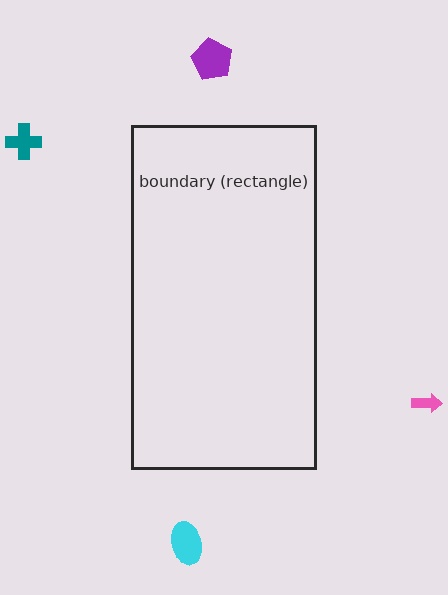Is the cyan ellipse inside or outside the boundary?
Outside.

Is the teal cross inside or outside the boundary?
Outside.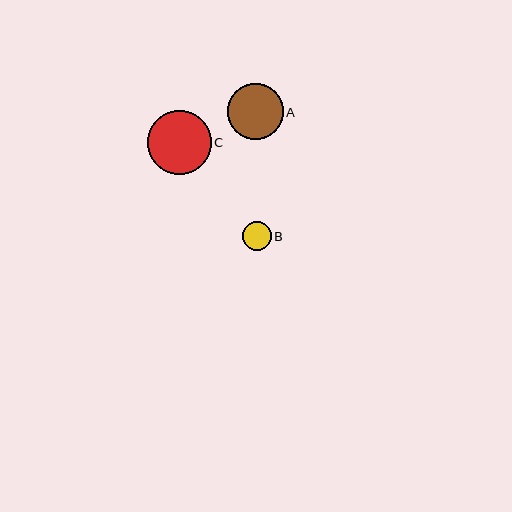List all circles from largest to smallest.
From largest to smallest: C, A, B.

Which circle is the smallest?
Circle B is the smallest with a size of approximately 29 pixels.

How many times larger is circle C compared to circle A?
Circle C is approximately 1.1 times the size of circle A.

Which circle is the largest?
Circle C is the largest with a size of approximately 64 pixels.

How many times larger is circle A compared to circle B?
Circle A is approximately 1.9 times the size of circle B.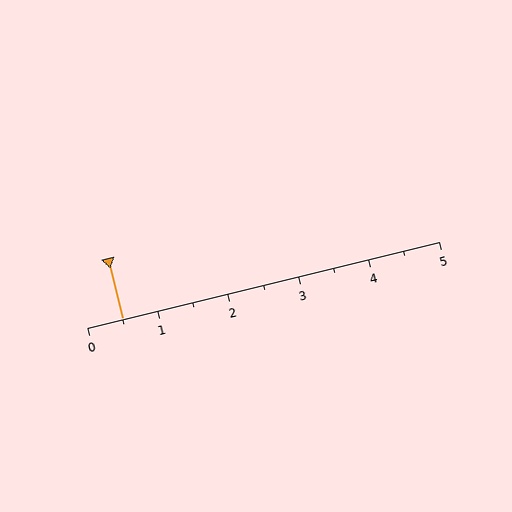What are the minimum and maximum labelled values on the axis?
The axis runs from 0 to 5.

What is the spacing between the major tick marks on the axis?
The major ticks are spaced 1 apart.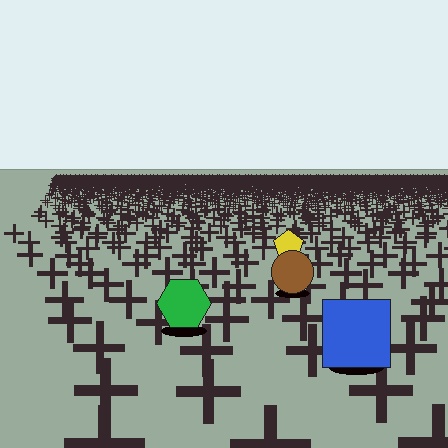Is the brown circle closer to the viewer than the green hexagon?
No. The green hexagon is closer — you can tell from the texture gradient: the ground texture is coarser near it.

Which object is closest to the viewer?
The blue square is closest. The texture marks near it are larger and more spread out.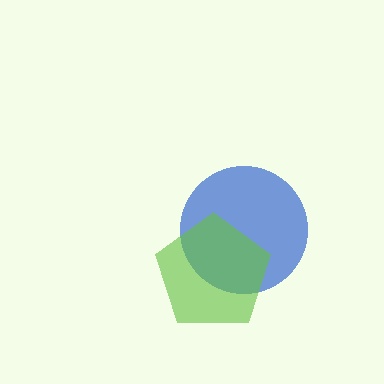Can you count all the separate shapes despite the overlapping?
Yes, there are 2 separate shapes.